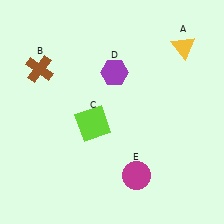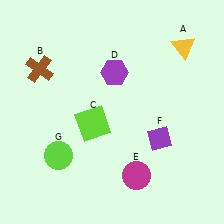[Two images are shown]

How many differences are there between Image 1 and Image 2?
There are 2 differences between the two images.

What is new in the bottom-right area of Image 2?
A purple diamond (F) was added in the bottom-right area of Image 2.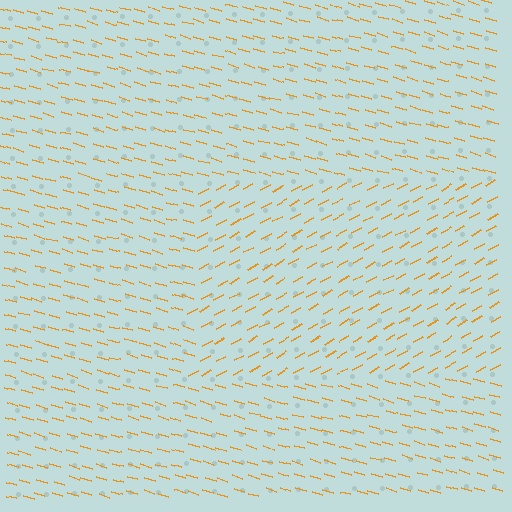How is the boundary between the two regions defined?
The boundary is defined purely by a change in line orientation (approximately 45 degrees difference). All lines are the same color and thickness.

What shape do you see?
I see a rectangle.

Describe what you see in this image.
The image is filled with small orange line segments. A rectangle region in the image has lines oriented differently from the surrounding lines, creating a visible texture boundary.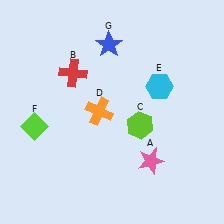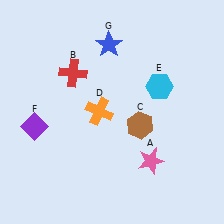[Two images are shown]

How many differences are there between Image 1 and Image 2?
There are 2 differences between the two images.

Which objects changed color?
C changed from lime to brown. F changed from lime to purple.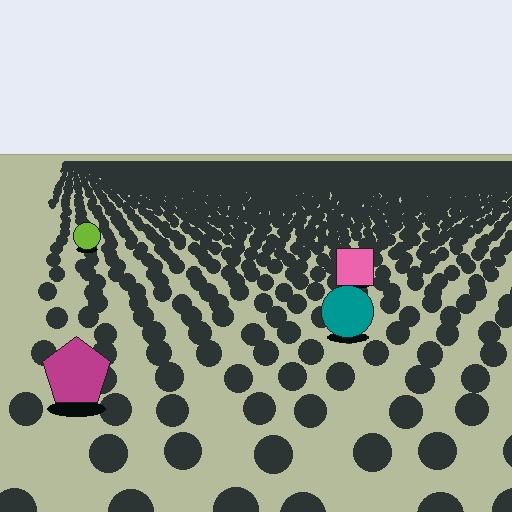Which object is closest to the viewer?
The magenta pentagon is closest. The texture marks near it are larger and more spread out.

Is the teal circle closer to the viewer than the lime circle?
Yes. The teal circle is closer — you can tell from the texture gradient: the ground texture is coarser near it.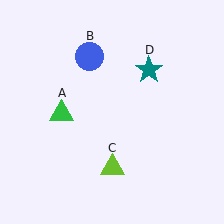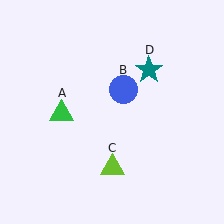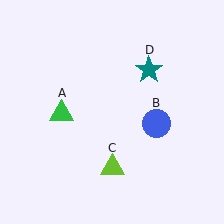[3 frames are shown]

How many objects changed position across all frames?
1 object changed position: blue circle (object B).